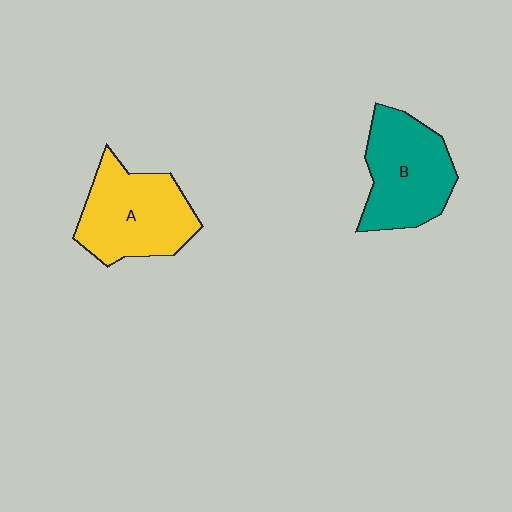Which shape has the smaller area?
Shape B (teal).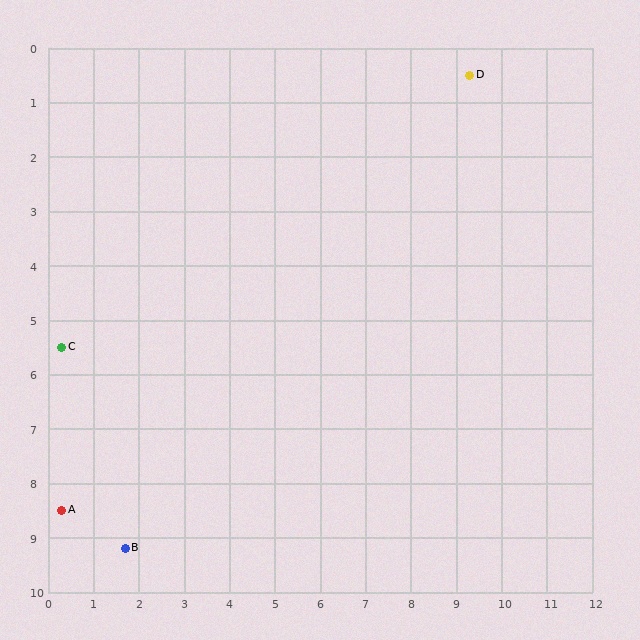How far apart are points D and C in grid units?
Points D and C are about 10.3 grid units apart.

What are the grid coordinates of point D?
Point D is at approximately (9.3, 0.5).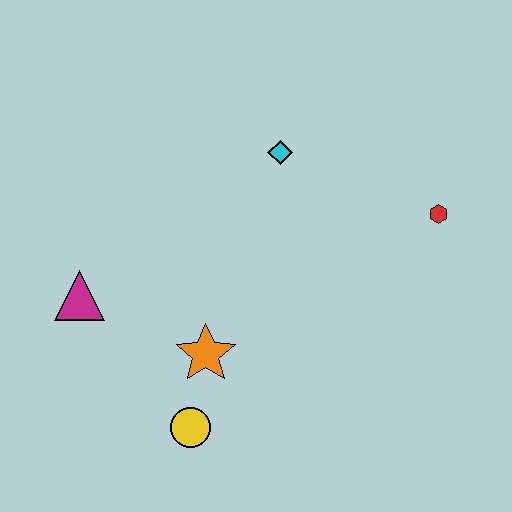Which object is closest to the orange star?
The yellow circle is closest to the orange star.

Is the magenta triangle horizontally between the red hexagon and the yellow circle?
No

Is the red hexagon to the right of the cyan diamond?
Yes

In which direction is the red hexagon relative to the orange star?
The red hexagon is to the right of the orange star.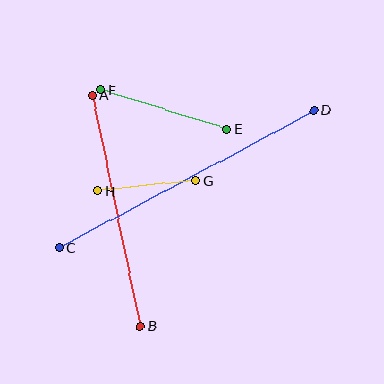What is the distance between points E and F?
The distance is approximately 132 pixels.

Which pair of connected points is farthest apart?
Points C and D are farthest apart.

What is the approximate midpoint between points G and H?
The midpoint is at approximately (147, 186) pixels.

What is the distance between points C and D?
The distance is approximately 289 pixels.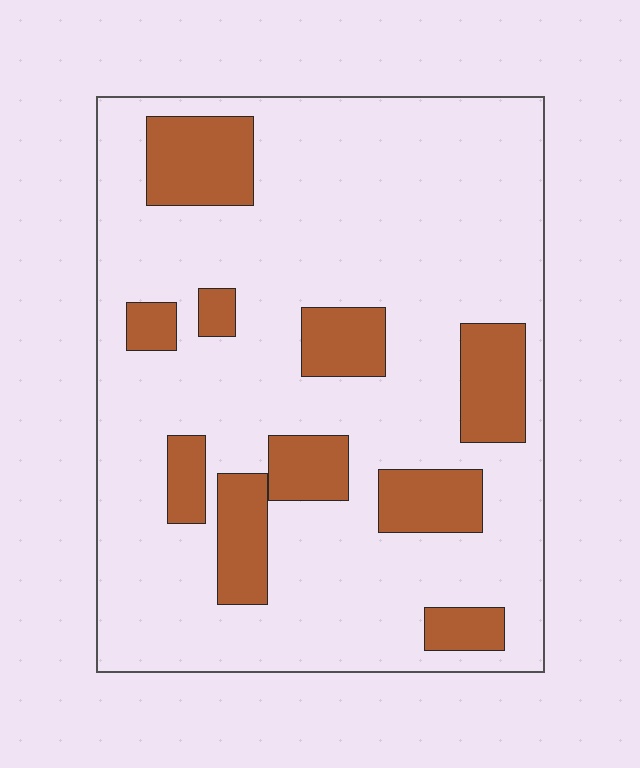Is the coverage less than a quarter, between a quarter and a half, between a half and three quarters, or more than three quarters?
Less than a quarter.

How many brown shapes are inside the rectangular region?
10.